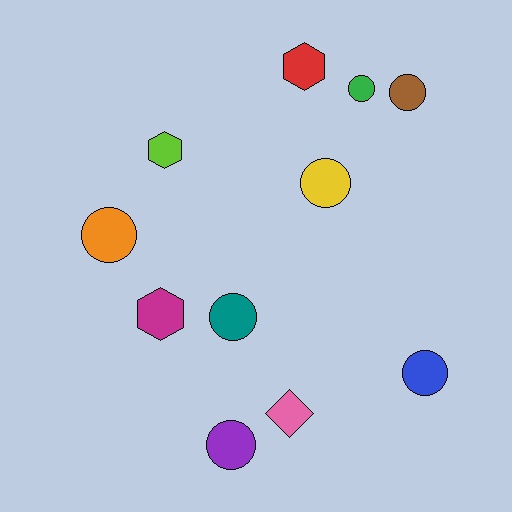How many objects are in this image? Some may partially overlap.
There are 11 objects.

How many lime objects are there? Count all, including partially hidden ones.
There is 1 lime object.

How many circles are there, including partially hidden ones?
There are 7 circles.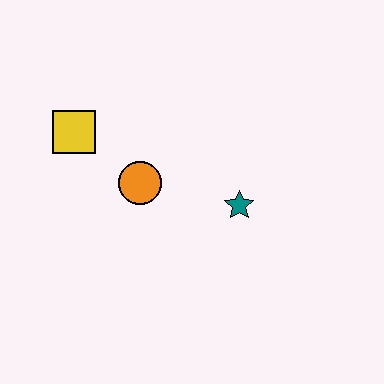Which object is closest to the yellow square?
The orange circle is closest to the yellow square.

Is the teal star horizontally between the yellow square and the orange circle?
No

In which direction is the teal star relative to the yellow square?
The teal star is to the right of the yellow square.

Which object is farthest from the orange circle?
The teal star is farthest from the orange circle.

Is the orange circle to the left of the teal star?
Yes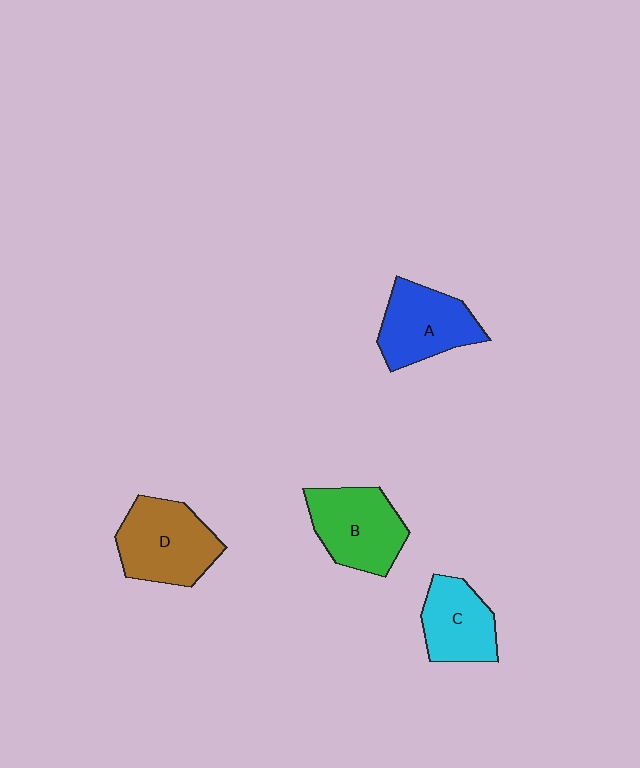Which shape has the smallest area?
Shape C (cyan).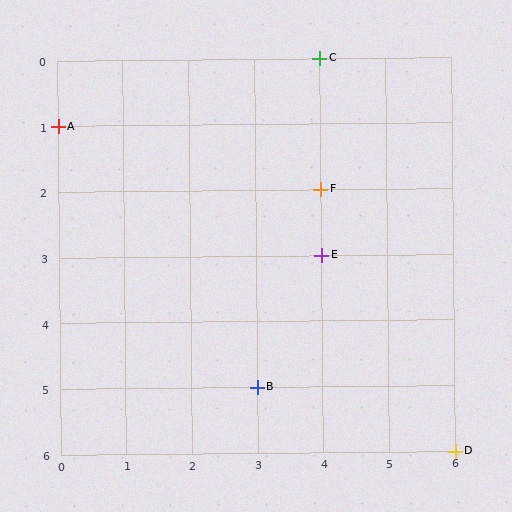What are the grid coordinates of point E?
Point E is at grid coordinates (4, 3).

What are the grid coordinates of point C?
Point C is at grid coordinates (4, 0).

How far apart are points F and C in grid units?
Points F and C are 2 rows apart.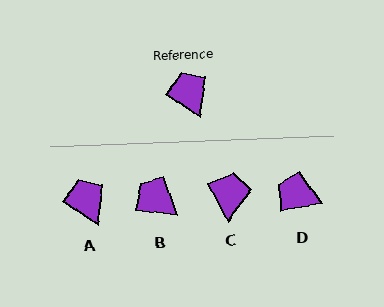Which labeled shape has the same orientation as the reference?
A.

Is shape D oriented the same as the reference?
No, it is off by about 42 degrees.